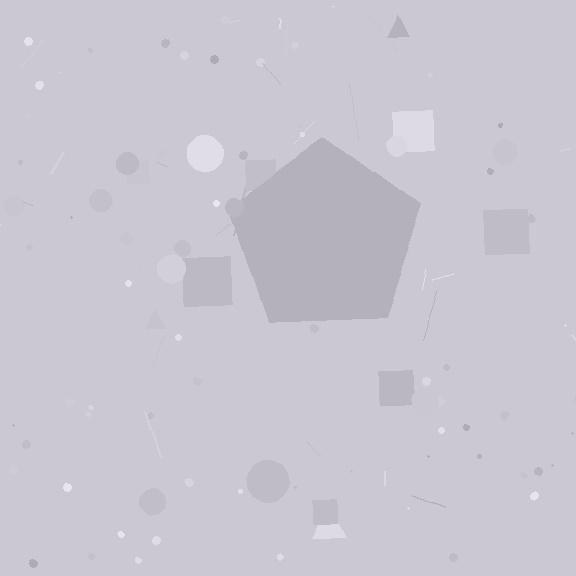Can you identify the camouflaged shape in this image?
The camouflaged shape is a pentagon.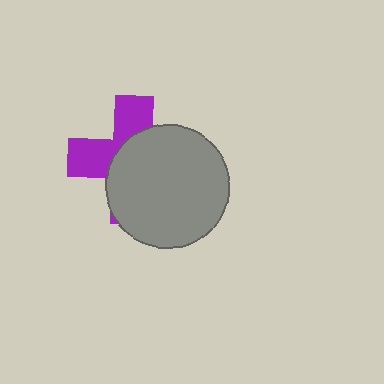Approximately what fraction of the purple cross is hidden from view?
Roughly 61% of the purple cross is hidden behind the gray circle.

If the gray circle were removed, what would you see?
You would see the complete purple cross.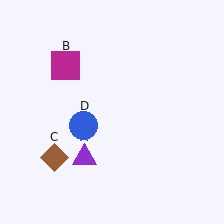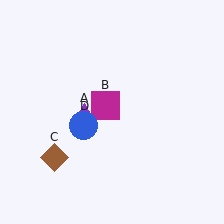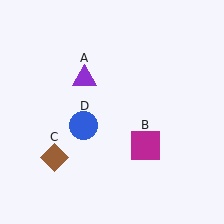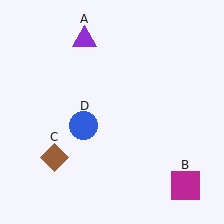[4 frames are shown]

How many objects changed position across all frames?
2 objects changed position: purple triangle (object A), magenta square (object B).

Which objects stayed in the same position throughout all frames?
Brown diamond (object C) and blue circle (object D) remained stationary.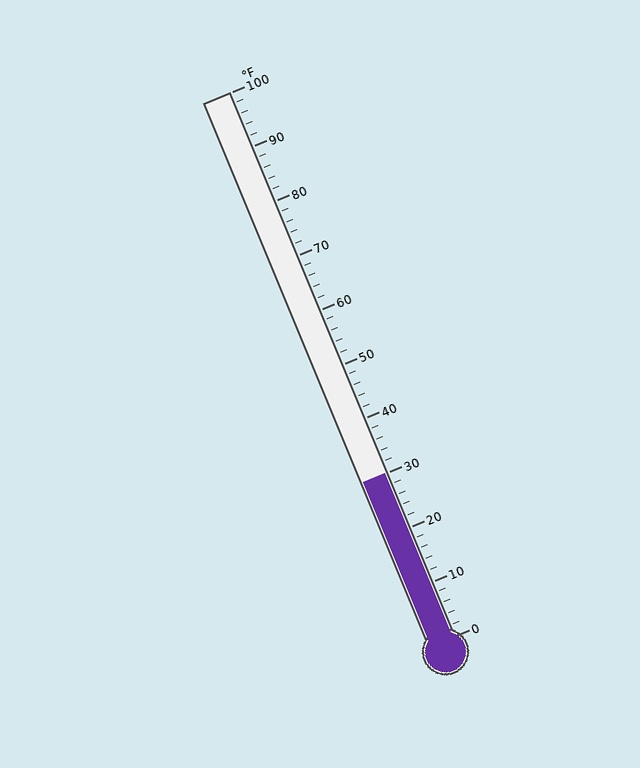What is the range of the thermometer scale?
The thermometer scale ranges from 0°F to 100°F.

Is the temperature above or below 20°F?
The temperature is above 20°F.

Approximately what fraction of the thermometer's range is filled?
The thermometer is filled to approximately 30% of its range.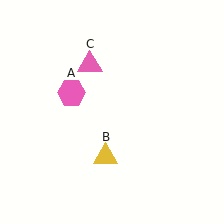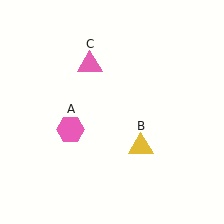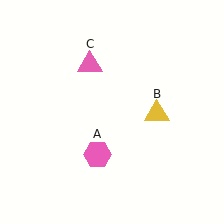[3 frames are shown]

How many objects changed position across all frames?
2 objects changed position: pink hexagon (object A), yellow triangle (object B).